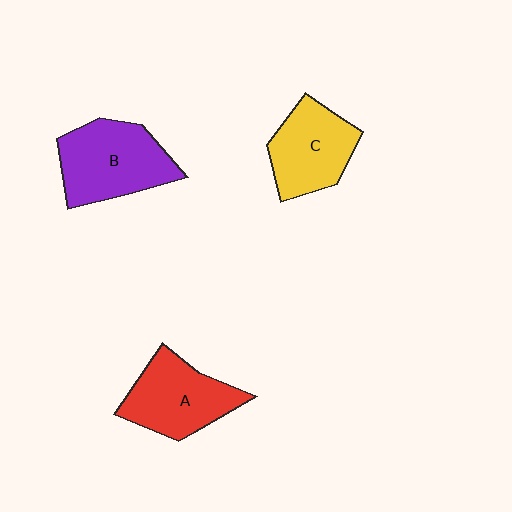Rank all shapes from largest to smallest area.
From largest to smallest: B (purple), A (red), C (yellow).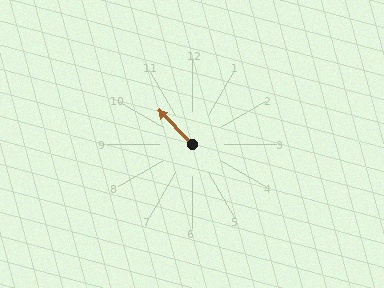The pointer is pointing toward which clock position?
Roughly 11 o'clock.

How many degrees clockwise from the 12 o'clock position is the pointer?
Approximately 316 degrees.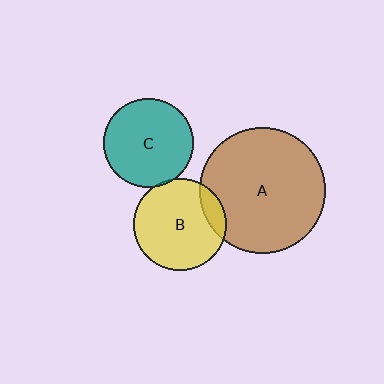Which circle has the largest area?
Circle A (brown).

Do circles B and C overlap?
Yes.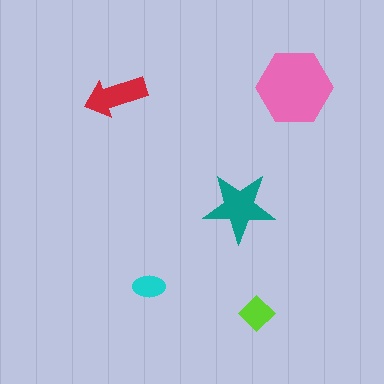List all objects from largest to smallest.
The pink hexagon, the teal star, the red arrow, the lime diamond, the cyan ellipse.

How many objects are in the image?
There are 5 objects in the image.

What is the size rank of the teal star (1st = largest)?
2nd.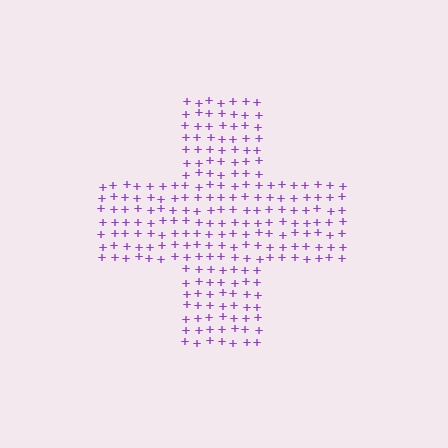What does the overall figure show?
The overall figure shows a cross.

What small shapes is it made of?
It is made of small plus signs.